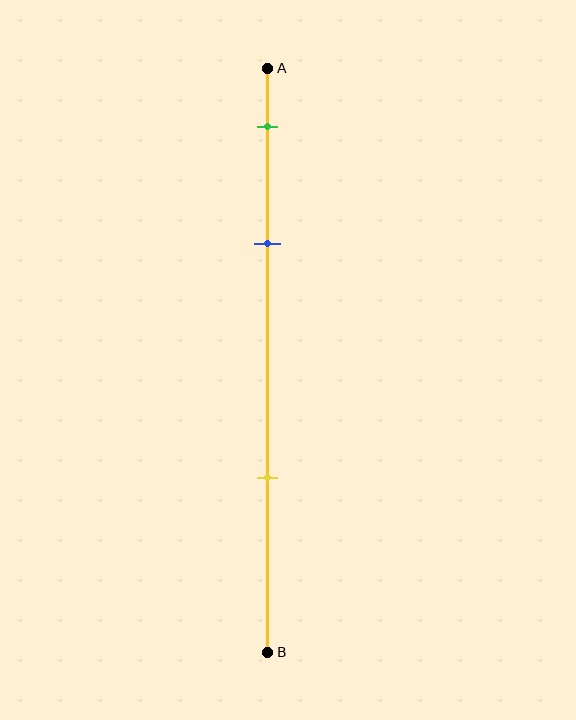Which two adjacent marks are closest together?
The green and blue marks are the closest adjacent pair.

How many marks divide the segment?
There are 3 marks dividing the segment.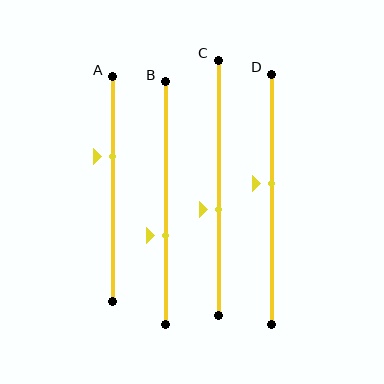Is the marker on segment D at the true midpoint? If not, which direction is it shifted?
No, the marker on segment D is shifted upward by about 6% of the segment length.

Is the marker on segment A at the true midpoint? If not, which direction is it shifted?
No, the marker on segment A is shifted upward by about 14% of the segment length.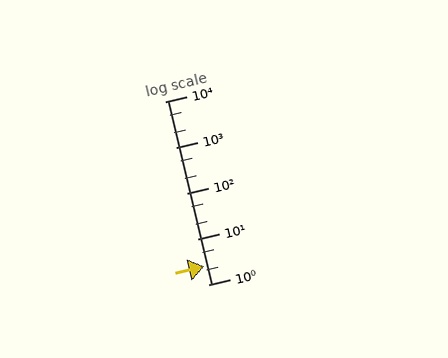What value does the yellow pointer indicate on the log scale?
The pointer indicates approximately 2.5.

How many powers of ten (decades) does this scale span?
The scale spans 4 decades, from 1 to 10000.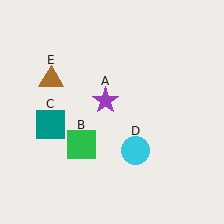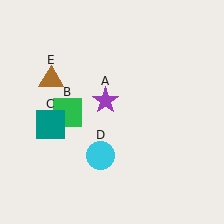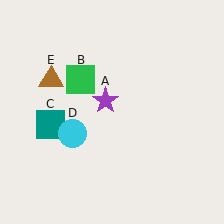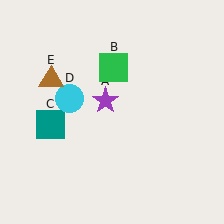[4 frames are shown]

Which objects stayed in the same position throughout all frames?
Purple star (object A) and teal square (object C) and brown triangle (object E) remained stationary.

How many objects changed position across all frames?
2 objects changed position: green square (object B), cyan circle (object D).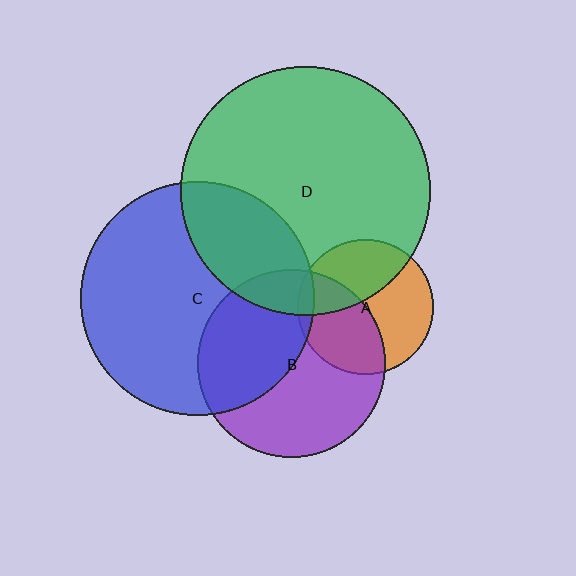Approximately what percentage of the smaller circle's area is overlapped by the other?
Approximately 45%.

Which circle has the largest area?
Circle D (green).